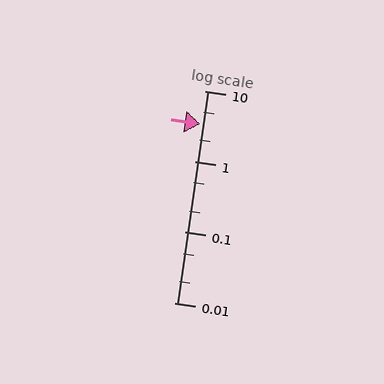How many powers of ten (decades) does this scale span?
The scale spans 3 decades, from 0.01 to 10.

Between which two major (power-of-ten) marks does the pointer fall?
The pointer is between 1 and 10.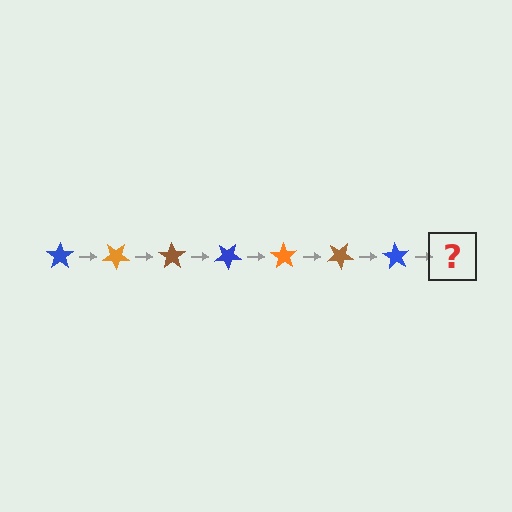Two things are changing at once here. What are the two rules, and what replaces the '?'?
The two rules are that it rotates 35 degrees each step and the color cycles through blue, orange, and brown. The '?' should be an orange star, rotated 245 degrees from the start.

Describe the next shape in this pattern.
It should be an orange star, rotated 245 degrees from the start.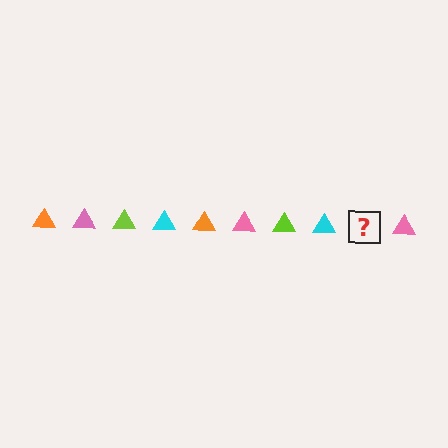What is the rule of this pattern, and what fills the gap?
The rule is that the pattern cycles through orange, pink, lime, cyan triangles. The gap should be filled with an orange triangle.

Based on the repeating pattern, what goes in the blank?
The blank should be an orange triangle.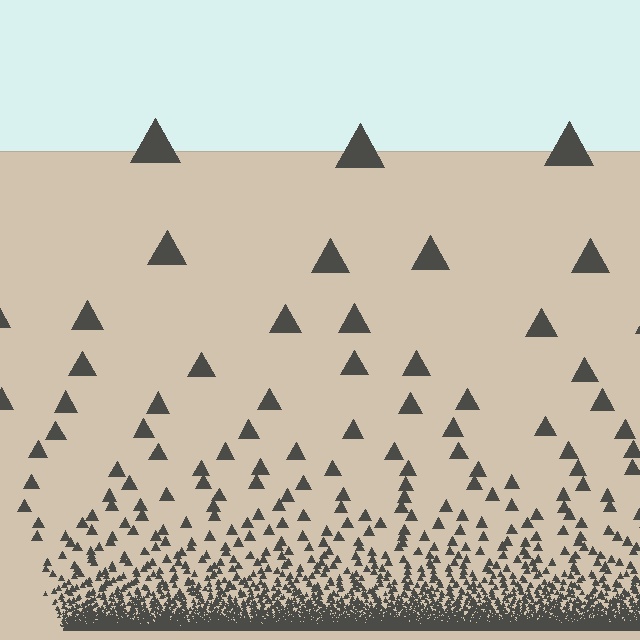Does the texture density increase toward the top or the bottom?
Density increases toward the bottom.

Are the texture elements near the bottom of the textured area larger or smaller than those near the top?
Smaller. The gradient is inverted — elements near the bottom are smaller and denser.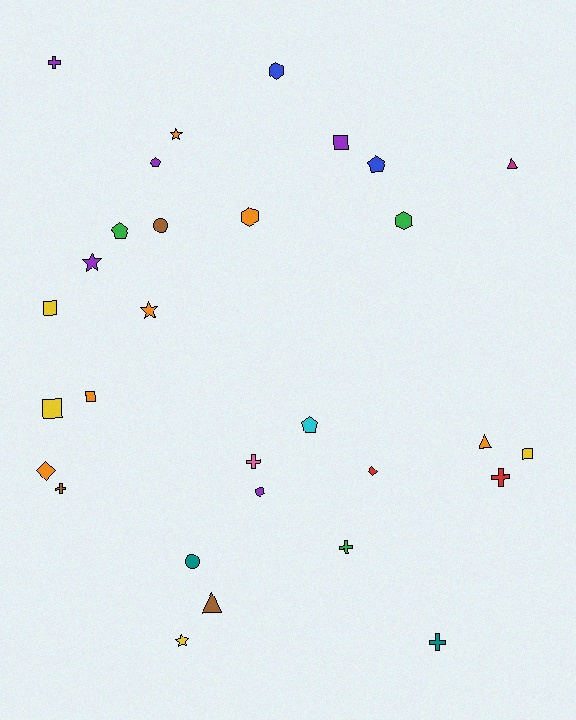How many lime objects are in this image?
There are no lime objects.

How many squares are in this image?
There are 5 squares.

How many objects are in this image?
There are 30 objects.